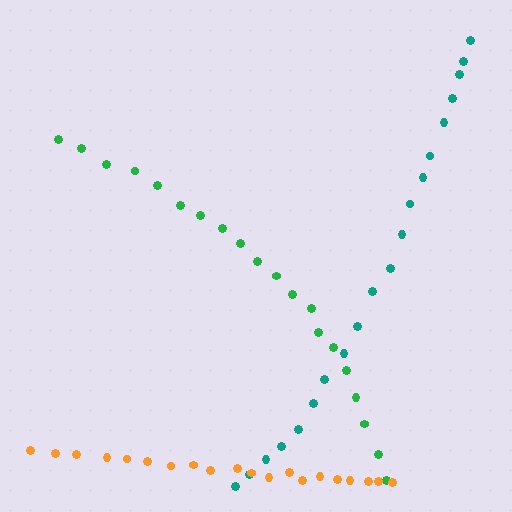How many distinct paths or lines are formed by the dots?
There are 3 distinct paths.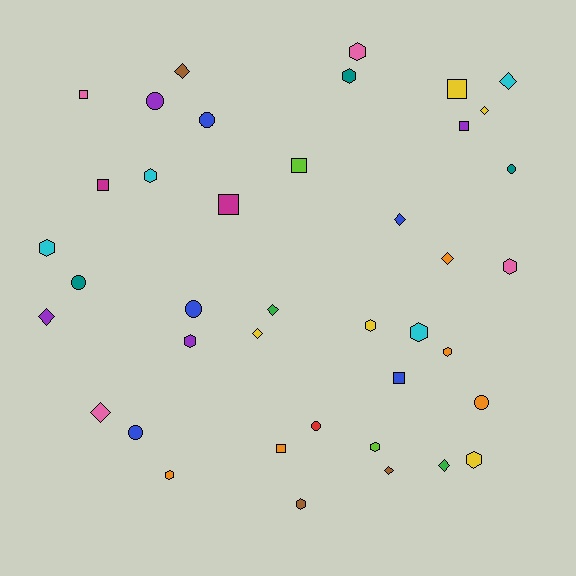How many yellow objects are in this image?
There are 5 yellow objects.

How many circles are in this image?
There are 8 circles.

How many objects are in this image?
There are 40 objects.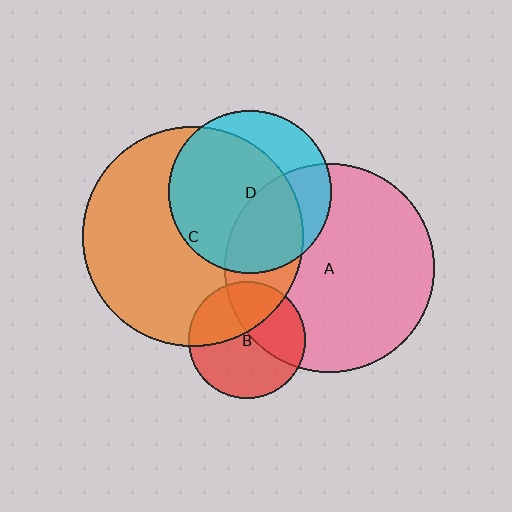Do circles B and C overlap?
Yes.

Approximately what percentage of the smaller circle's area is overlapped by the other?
Approximately 35%.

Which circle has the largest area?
Circle C (orange).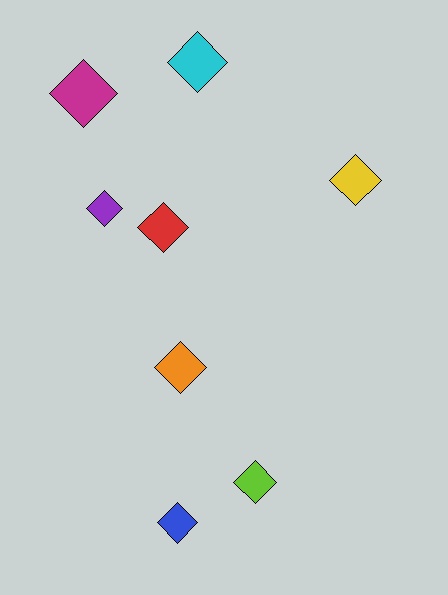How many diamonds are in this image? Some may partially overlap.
There are 8 diamonds.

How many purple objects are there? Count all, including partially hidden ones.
There is 1 purple object.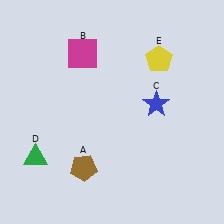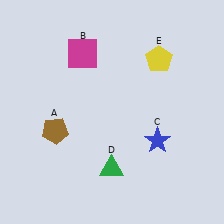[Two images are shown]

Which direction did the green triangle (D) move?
The green triangle (D) moved right.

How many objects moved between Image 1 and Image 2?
3 objects moved between the two images.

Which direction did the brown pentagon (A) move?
The brown pentagon (A) moved up.